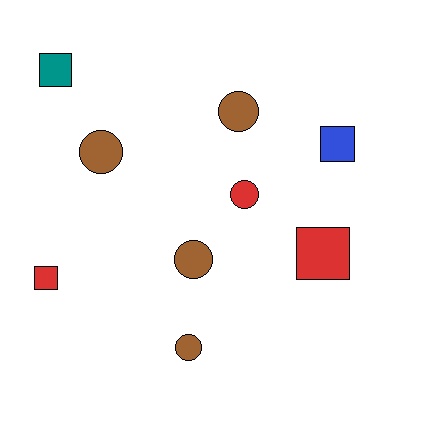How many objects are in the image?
There are 9 objects.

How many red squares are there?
There are 2 red squares.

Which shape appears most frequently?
Circle, with 5 objects.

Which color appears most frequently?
Brown, with 4 objects.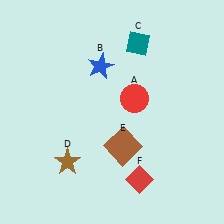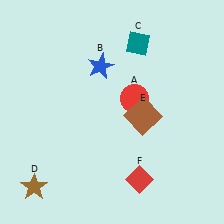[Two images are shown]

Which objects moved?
The objects that moved are: the brown star (D), the brown square (E).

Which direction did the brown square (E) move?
The brown square (E) moved up.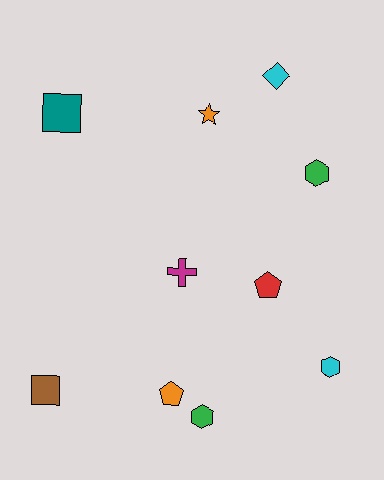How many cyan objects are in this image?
There are 2 cyan objects.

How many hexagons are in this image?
There are 3 hexagons.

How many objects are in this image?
There are 10 objects.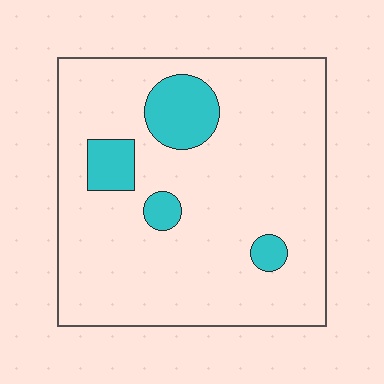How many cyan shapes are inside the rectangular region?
4.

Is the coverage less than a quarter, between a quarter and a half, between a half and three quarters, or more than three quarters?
Less than a quarter.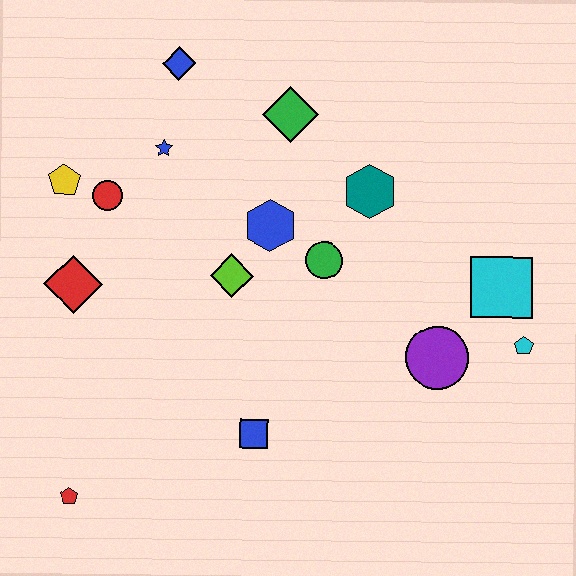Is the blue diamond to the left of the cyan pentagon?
Yes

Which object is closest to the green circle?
The blue hexagon is closest to the green circle.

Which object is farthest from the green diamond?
The red pentagon is farthest from the green diamond.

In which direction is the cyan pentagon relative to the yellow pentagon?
The cyan pentagon is to the right of the yellow pentagon.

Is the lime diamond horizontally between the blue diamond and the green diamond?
Yes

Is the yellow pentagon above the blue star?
No